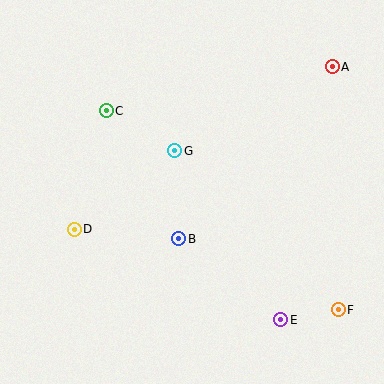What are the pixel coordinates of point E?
Point E is at (281, 320).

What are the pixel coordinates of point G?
Point G is at (175, 151).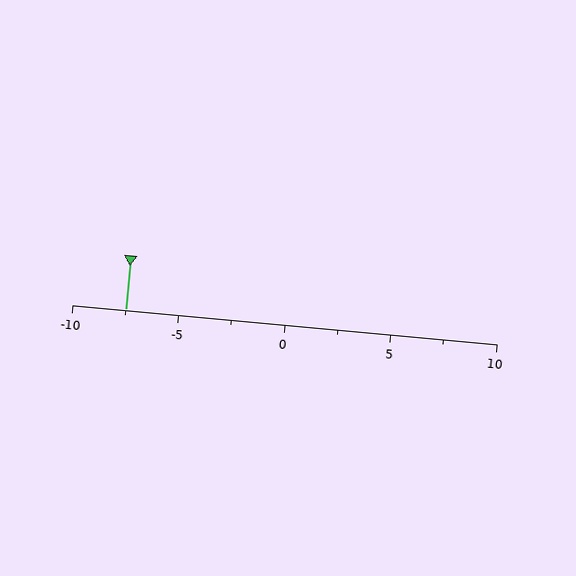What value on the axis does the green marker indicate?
The marker indicates approximately -7.5.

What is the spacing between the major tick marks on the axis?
The major ticks are spaced 5 apart.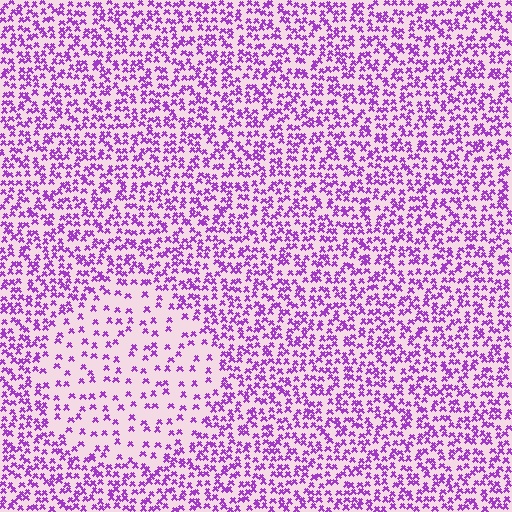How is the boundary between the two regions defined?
The boundary is defined by a change in element density (approximately 2.4x ratio). All elements are the same color, size, and shape.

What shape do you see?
I see a circle.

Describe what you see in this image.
The image contains small purple elements arranged at two different densities. A circle-shaped region is visible where the elements are less densely packed than the surrounding area.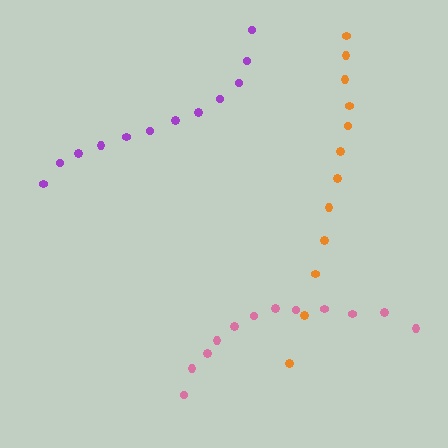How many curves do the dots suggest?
There are 3 distinct paths.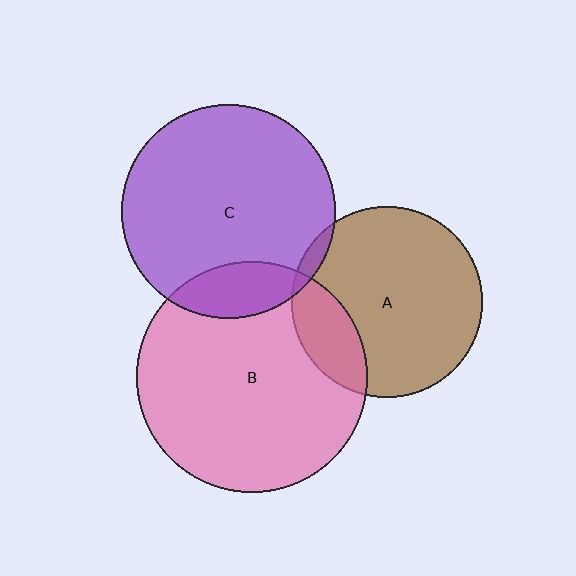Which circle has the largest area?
Circle B (pink).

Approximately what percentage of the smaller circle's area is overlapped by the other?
Approximately 15%.